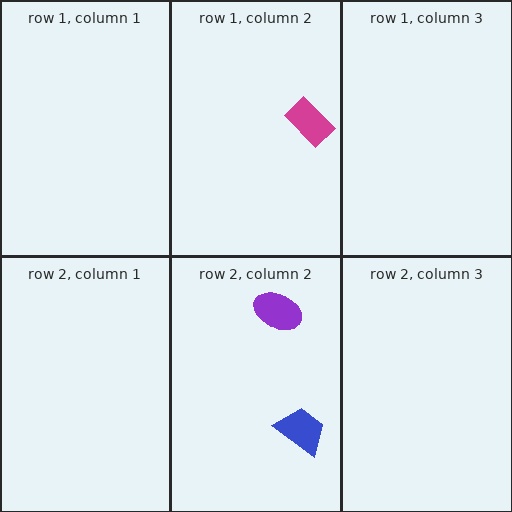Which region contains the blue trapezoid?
The row 2, column 2 region.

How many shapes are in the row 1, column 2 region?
1.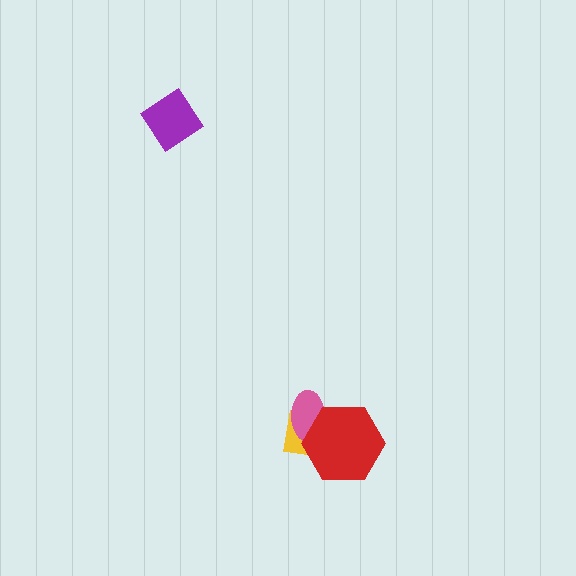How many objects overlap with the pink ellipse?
2 objects overlap with the pink ellipse.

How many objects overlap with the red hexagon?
2 objects overlap with the red hexagon.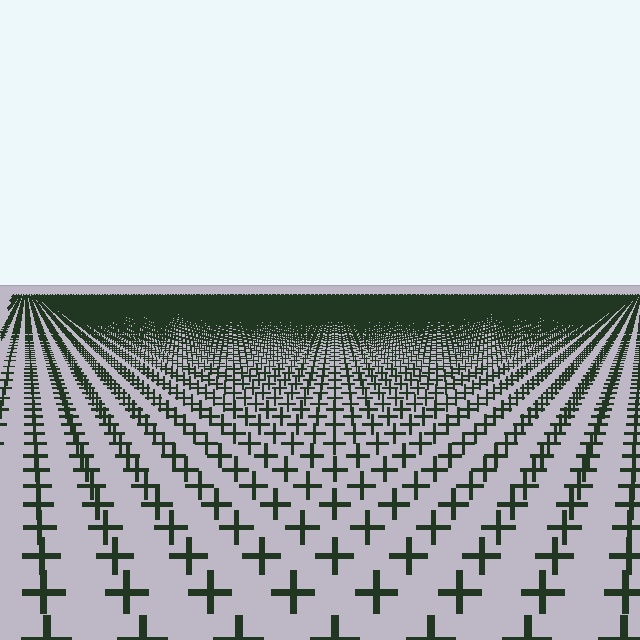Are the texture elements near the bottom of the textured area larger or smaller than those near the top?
Larger. Near the bottom, elements are closer to the viewer and appear at a bigger on-screen size.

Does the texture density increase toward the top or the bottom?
Density increases toward the top.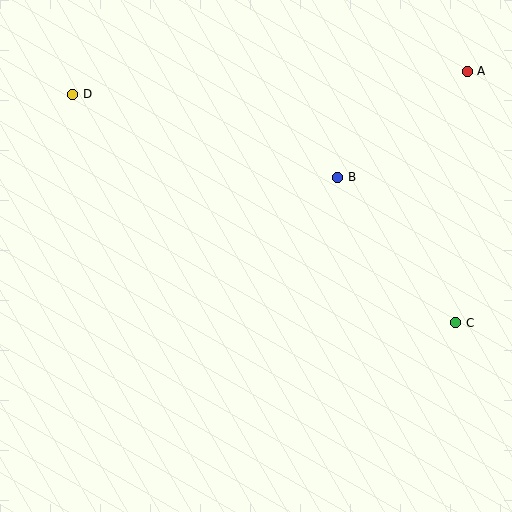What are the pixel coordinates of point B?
Point B is at (338, 177).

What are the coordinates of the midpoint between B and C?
The midpoint between B and C is at (397, 250).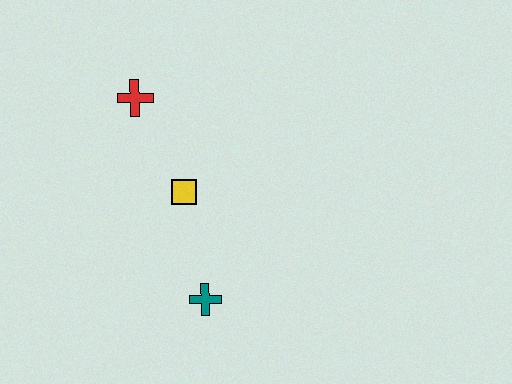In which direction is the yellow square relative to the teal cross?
The yellow square is above the teal cross.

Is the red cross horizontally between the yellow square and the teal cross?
No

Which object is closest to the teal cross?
The yellow square is closest to the teal cross.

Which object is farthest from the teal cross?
The red cross is farthest from the teal cross.